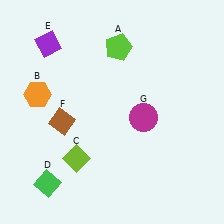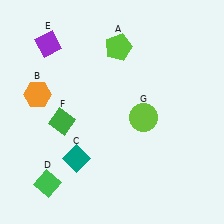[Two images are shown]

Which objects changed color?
C changed from lime to teal. F changed from brown to green. G changed from magenta to lime.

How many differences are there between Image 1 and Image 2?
There are 3 differences between the two images.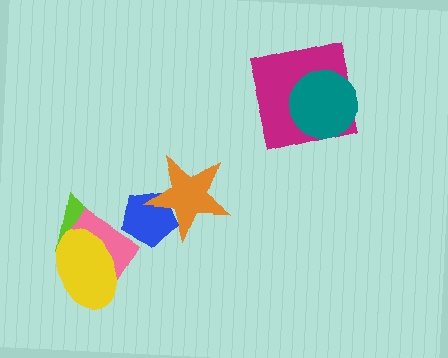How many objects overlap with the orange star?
1 object overlaps with the orange star.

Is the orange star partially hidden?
No, no other shape covers it.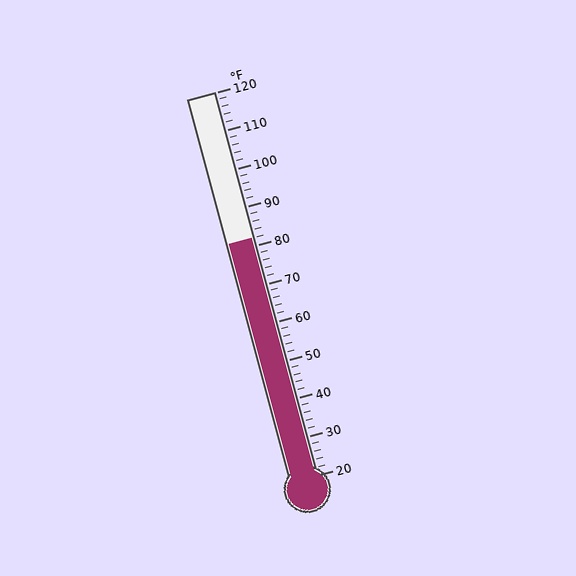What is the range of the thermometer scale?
The thermometer scale ranges from 20°F to 120°F.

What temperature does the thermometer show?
The thermometer shows approximately 82°F.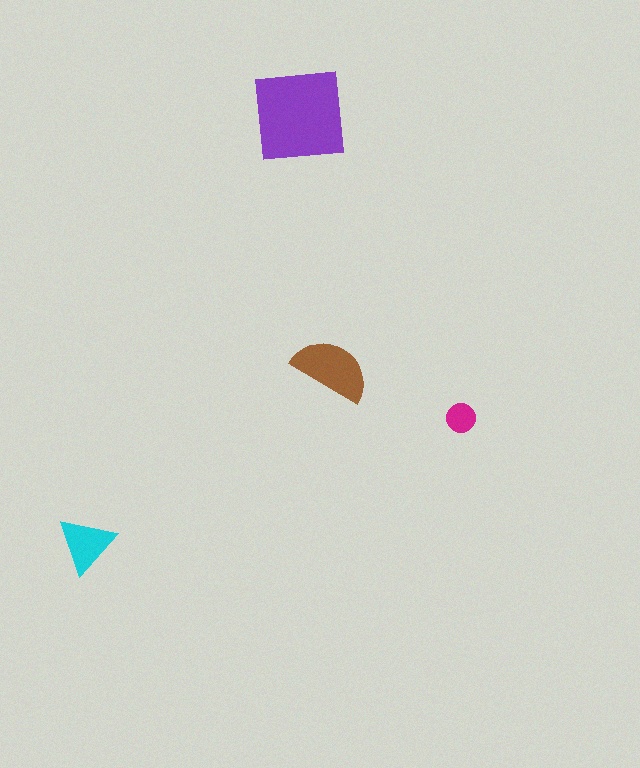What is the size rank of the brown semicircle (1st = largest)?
2nd.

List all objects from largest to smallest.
The purple square, the brown semicircle, the cyan triangle, the magenta circle.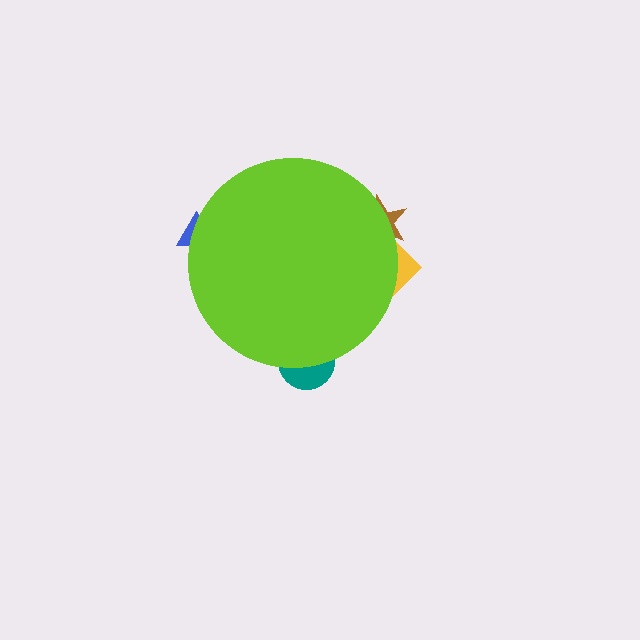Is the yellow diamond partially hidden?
Yes, the yellow diamond is partially hidden behind the lime circle.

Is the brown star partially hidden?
Yes, the brown star is partially hidden behind the lime circle.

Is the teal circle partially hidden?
Yes, the teal circle is partially hidden behind the lime circle.